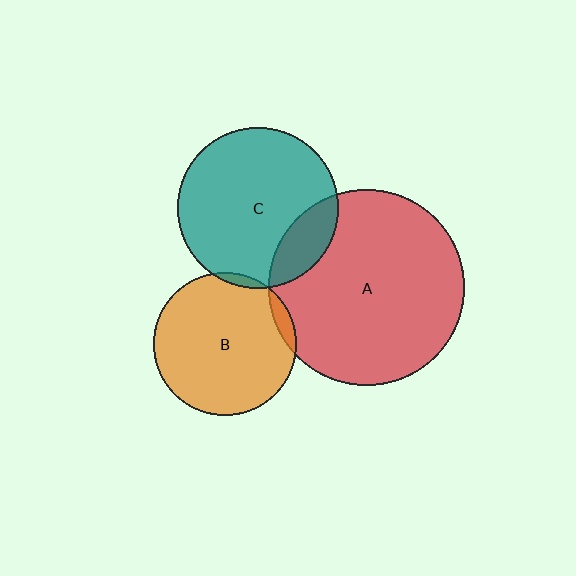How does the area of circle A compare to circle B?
Approximately 1.9 times.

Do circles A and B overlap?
Yes.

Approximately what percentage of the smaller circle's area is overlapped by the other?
Approximately 5%.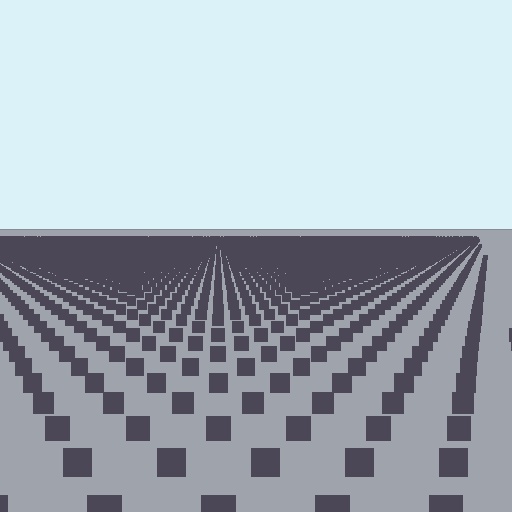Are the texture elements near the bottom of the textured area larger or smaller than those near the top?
Larger. Near the bottom, elements are closer to the viewer and appear at a bigger on-screen size.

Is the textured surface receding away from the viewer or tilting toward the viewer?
The surface is receding away from the viewer. Texture elements get smaller and denser toward the top.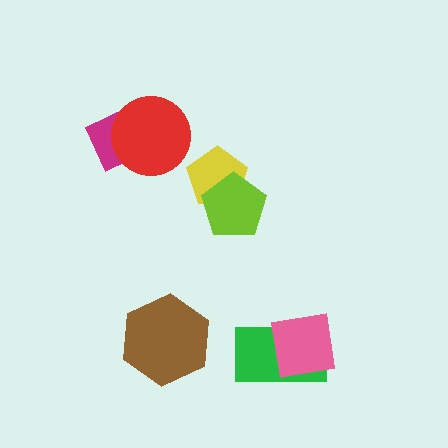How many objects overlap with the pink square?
1 object overlaps with the pink square.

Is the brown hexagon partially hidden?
No, no other shape covers it.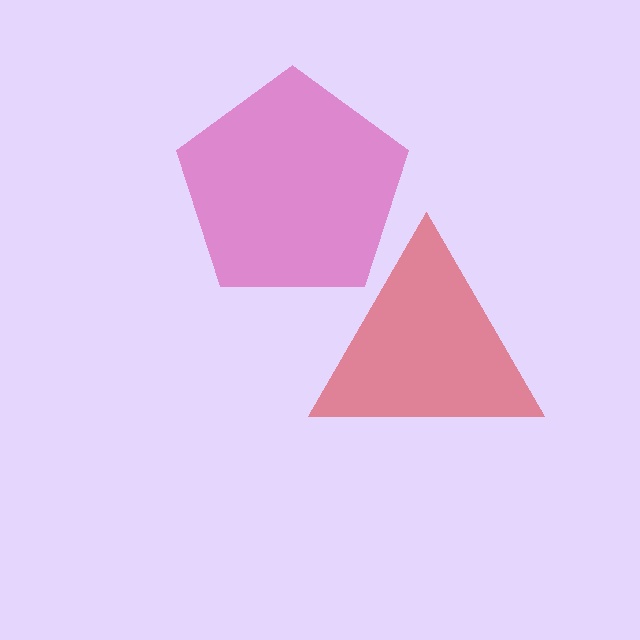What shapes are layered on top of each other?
The layered shapes are: a magenta pentagon, a red triangle.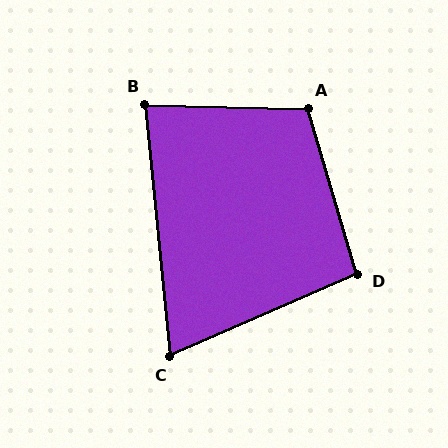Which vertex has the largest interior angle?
A, at approximately 108 degrees.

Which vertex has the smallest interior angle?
C, at approximately 72 degrees.